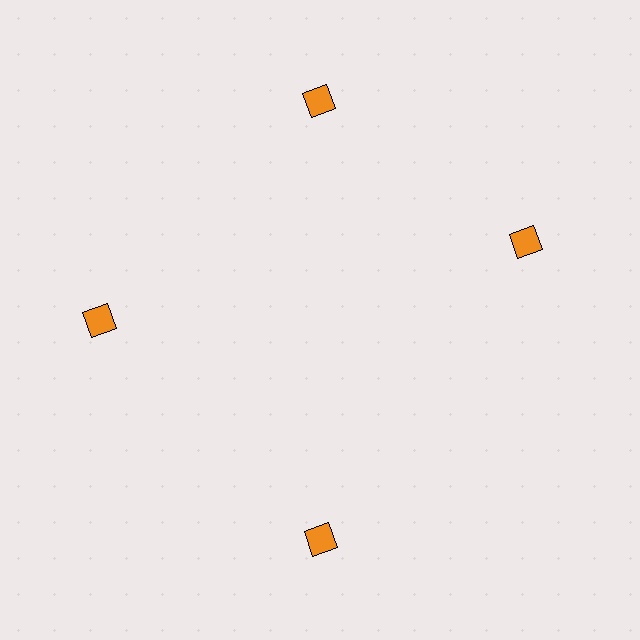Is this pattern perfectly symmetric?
No. The 4 orange squares are arranged in a ring, but one element near the 3 o'clock position is rotated out of alignment along the ring, breaking the 4-fold rotational symmetry.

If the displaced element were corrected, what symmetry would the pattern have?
It would have 4-fold rotational symmetry — the pattern would map onto itself every 90 degrees.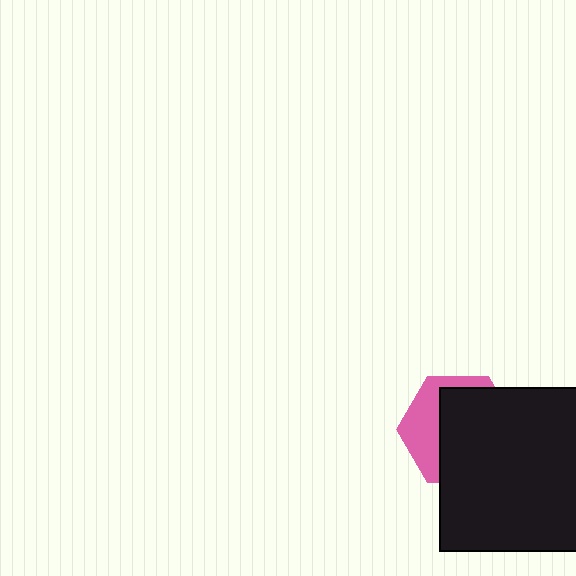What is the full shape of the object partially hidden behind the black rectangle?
The partially hidden object is a pink hexagon.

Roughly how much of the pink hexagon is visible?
A small part of it is visible (roughly 36%).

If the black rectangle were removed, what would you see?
You would see the complete pink hexagon.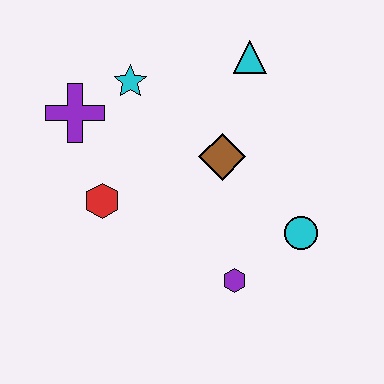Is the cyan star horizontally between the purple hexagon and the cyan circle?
No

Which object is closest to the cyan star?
The purple cross is closest to the cyan star.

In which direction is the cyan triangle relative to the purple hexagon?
The cyan triangle is above the purple hexagon.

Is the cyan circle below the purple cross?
Yes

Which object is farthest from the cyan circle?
The purple cross is farthest from the cyan circle.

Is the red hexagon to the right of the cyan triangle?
No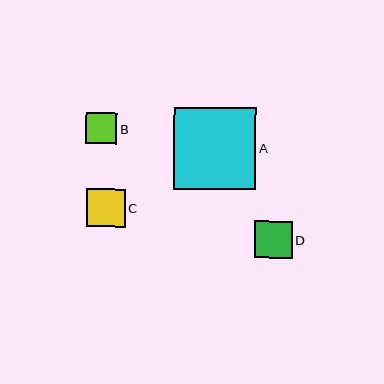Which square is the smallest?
Square B is the smallest with a size of approximately 31 pixels.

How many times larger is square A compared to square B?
Square A is approximately 2.6 times the size of square B.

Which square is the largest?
Square A is the largest with a size of approximately 82 pixels.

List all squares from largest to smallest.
From largest to smallest: A, C, D, B.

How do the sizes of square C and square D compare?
Square C and square D are approximately the same size.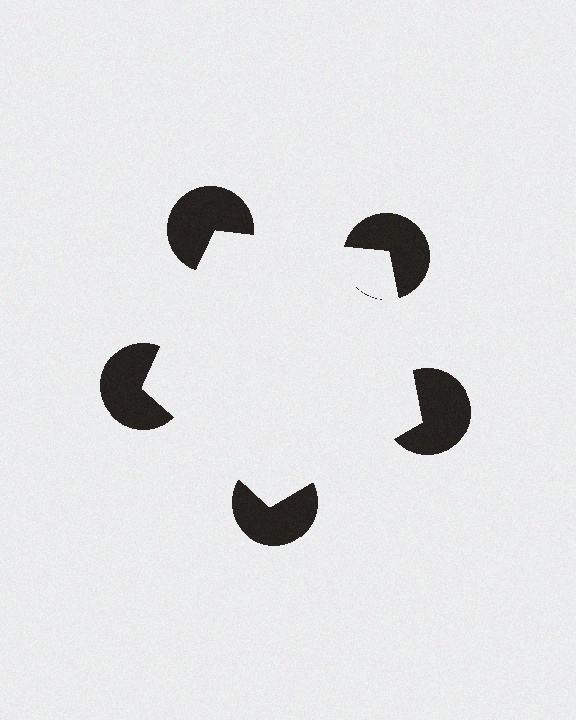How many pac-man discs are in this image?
There are 5 — one at each vertex of the illusory pentagon.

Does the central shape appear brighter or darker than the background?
It typically appears slightly brighter than the background, even though no actual brightness change is drawn.